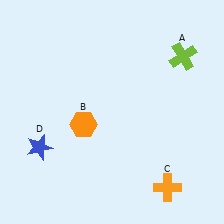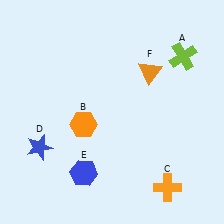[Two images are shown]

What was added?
A blue hexagon (E), an orange triangle (F) were added in Image 2.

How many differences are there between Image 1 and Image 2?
There are 2 differences between the two images.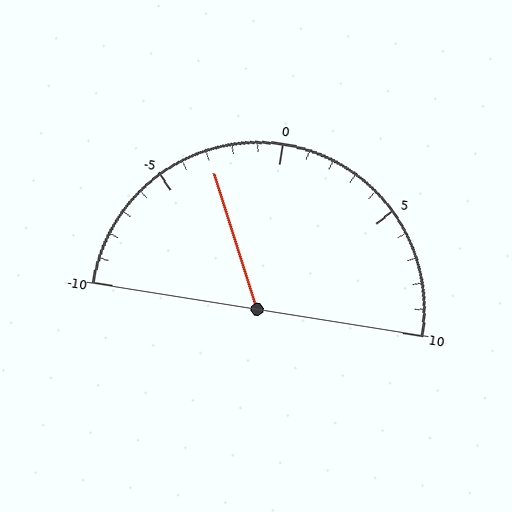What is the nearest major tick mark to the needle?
The nearest major tick mark is -5.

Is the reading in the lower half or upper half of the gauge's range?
The reading is in the lower half of the range (-10 to 10).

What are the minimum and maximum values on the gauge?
The gauge ranges from -10 to 10.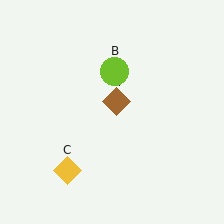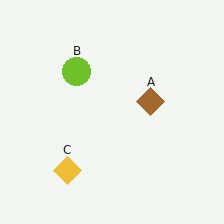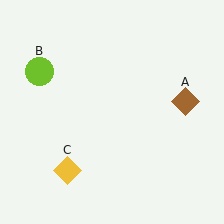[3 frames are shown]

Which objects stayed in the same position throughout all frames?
Yellow diamond (object C) remained stationary.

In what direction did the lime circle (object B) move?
The lime circle (object B) moved left.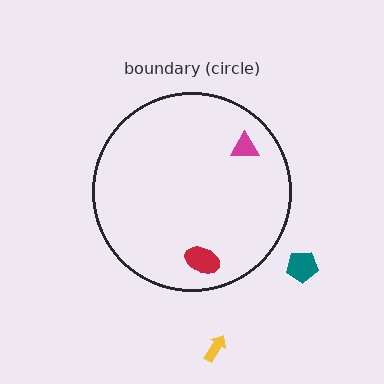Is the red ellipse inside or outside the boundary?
Inside.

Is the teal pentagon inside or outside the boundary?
Outside.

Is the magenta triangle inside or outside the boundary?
Inside.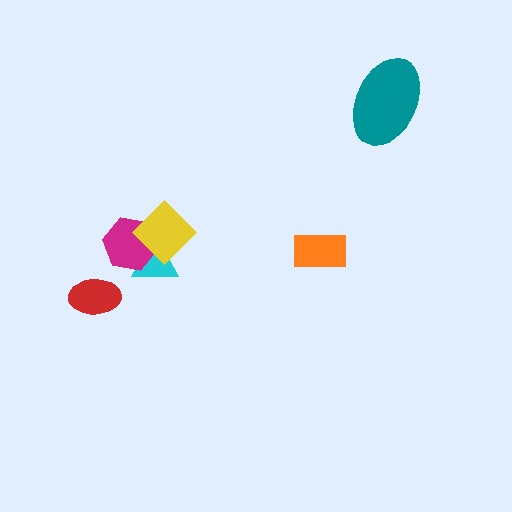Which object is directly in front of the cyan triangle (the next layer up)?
The magenta hexagon is directly in front of the cyan triangle.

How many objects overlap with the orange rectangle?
0 objects overlap with the orange rectangle.